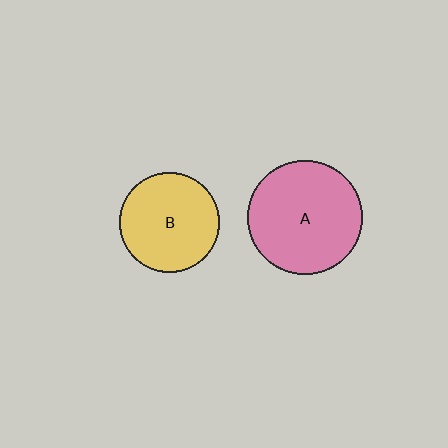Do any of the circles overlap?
No, none of the circles overlap.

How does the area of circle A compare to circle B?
Approximately 1.3 times.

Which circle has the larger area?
Circle A (pink).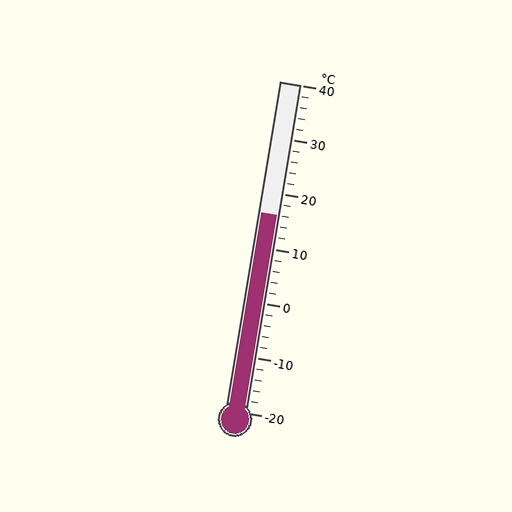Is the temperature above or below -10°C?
The temperature is above -10°C.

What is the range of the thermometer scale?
The thermometer scale ranges from -20°C to 40°C.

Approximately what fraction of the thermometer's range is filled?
The thermometer is filled to approximately 60% of its range.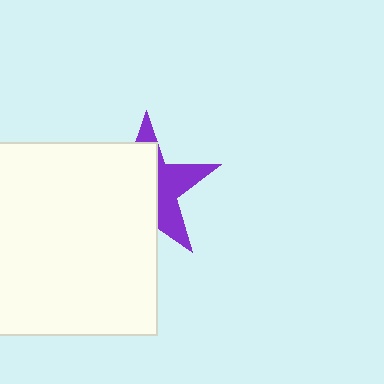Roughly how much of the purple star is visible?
A small part of it is visible (roughly 40%).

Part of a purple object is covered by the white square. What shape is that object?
It is a star.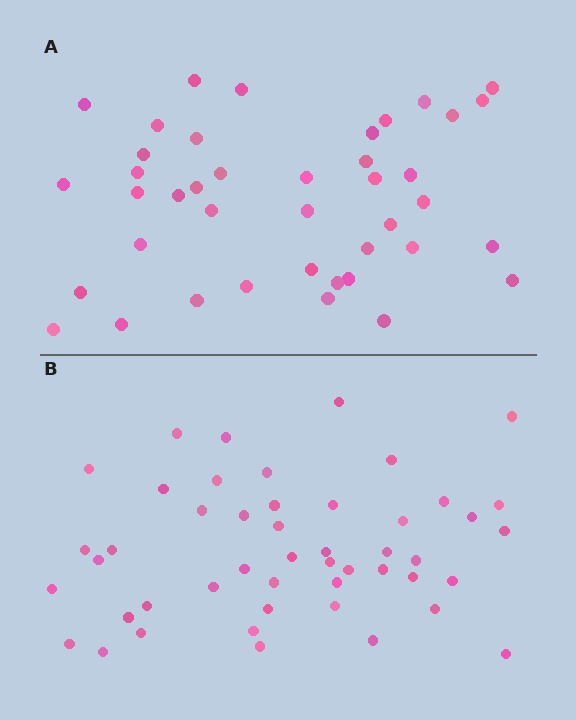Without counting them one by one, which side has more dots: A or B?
Region B (the bottom region) has more dots.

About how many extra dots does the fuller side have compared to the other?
Region B has roughly 8 or so more dots than region A.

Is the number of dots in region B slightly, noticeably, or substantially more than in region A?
Region B has only slightly more — the two regions are fairly close. The ratio is roughly 1.2 to 1.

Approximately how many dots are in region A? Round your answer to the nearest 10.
About 40 dots. (The exact count is 41, which rounds to 40.)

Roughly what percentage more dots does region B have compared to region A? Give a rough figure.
About 15% more.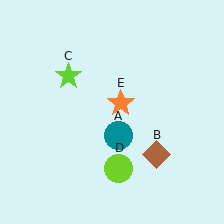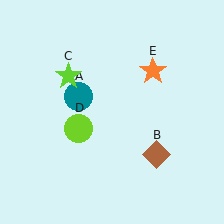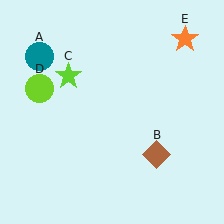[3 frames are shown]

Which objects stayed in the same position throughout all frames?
Brown diamond (object B) and lime star (object C) remained stationary.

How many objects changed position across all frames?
3 objects changed position: teal circle (object A), lime circle (object D), orange star (object E).